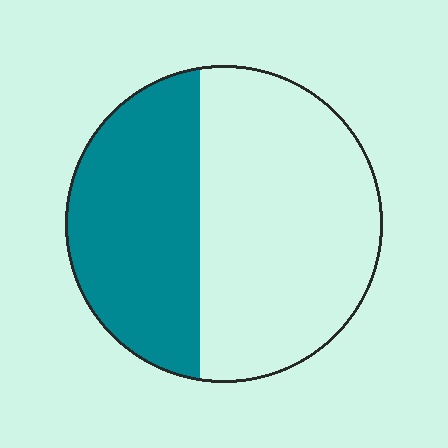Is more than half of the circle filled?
No.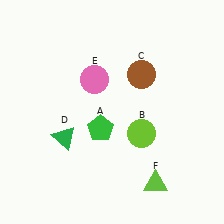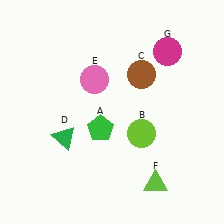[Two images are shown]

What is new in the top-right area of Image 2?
A magenta circle (G) was added in the top-right area of Image 2.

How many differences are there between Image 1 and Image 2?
There is 1 difference between the two images.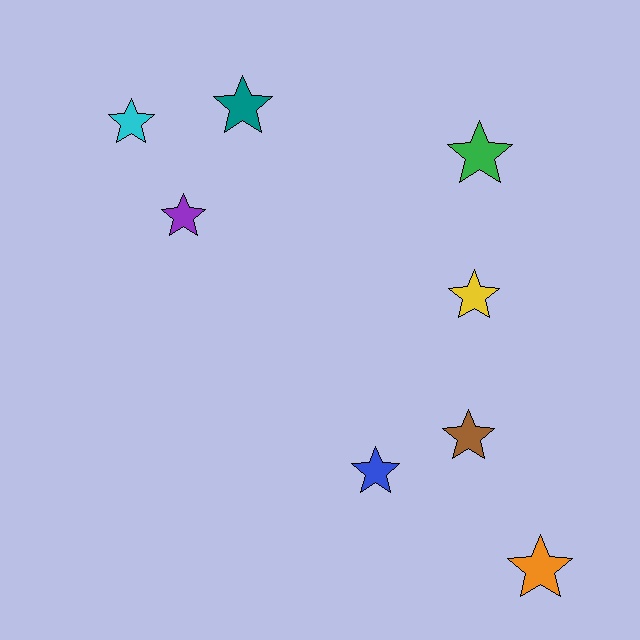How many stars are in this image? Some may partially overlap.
There are 8 stars.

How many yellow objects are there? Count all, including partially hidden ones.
There is 1 yellow object.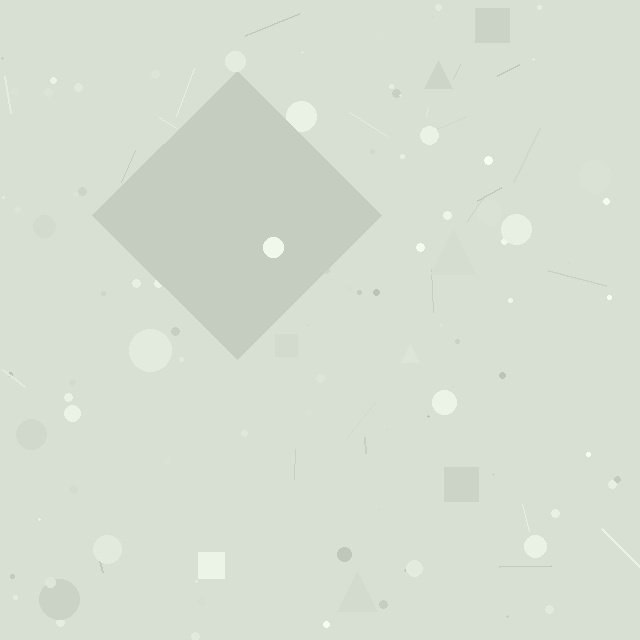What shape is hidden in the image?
A diamond is hidden in the image.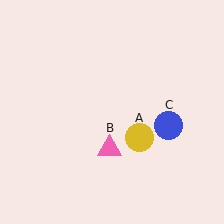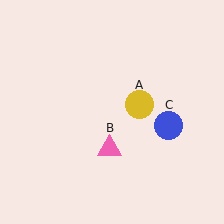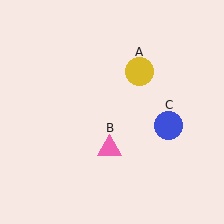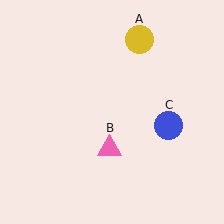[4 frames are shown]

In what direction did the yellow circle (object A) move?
The yellow circle (object A) moved up.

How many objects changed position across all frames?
1 object changed position: yellow circle (object A).